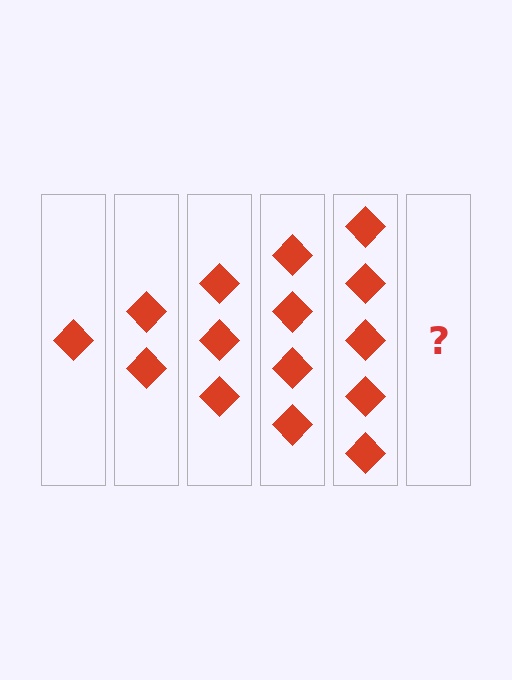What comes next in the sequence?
The next element should be 6 diamonds.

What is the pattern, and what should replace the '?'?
The pattern is that each step adds one more diamond. The '?' should be 6 diamonds.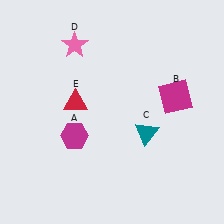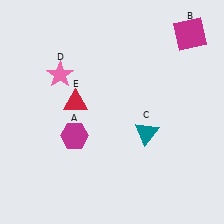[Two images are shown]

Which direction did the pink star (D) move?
The pink star (D) moved down.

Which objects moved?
The objects that moved are: the magenta square (B), the pink star (D).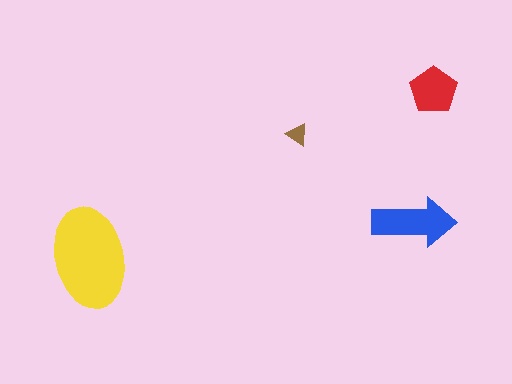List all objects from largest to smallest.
The yellow ellipse, the blue arrow, the red pentagon, the brown triangle.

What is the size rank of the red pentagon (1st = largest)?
3rd.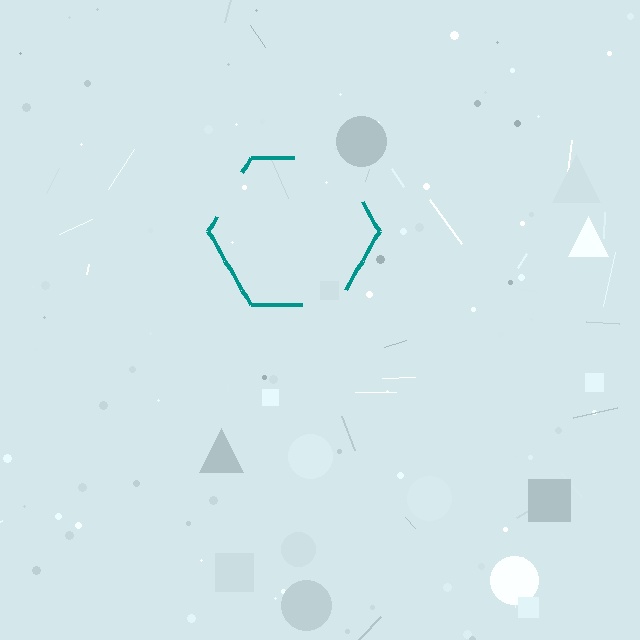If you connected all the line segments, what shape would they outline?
They would outline a hexagon.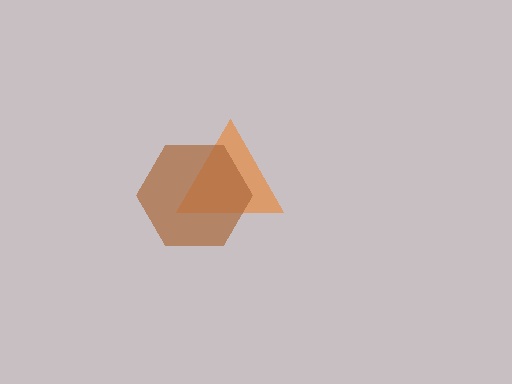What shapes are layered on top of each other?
The layered shapes are: an orange triangle, a brown hexagon.